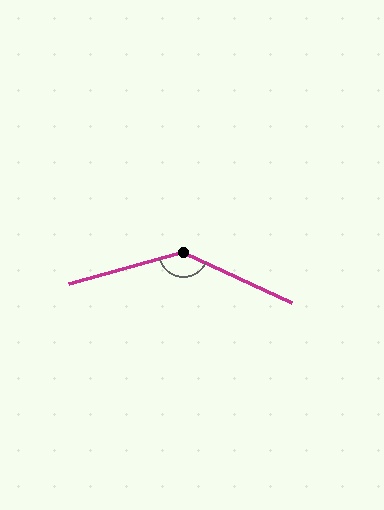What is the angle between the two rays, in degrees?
Approximately 139 degrees.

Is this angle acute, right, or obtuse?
It is obtuse.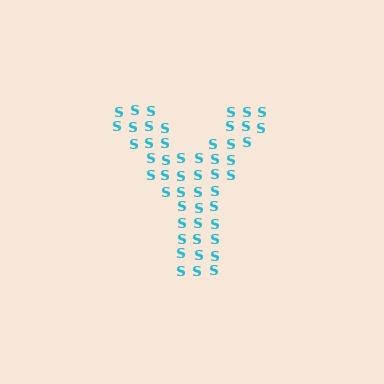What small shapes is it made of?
It is made of small letter S's.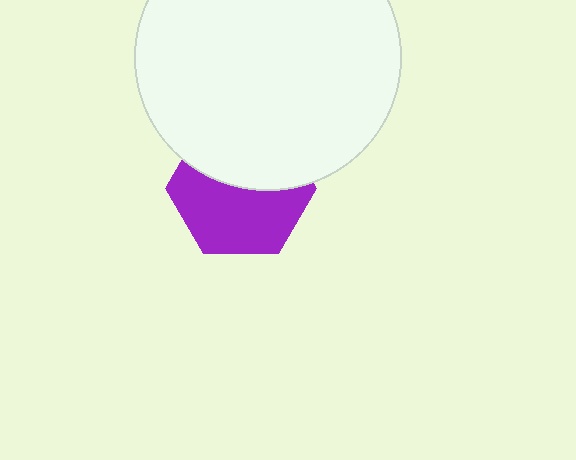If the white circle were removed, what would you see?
You would see the complete purple hexagon.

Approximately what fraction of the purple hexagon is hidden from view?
Roughly 45% of the purple hexagon is hidden behind the white circle.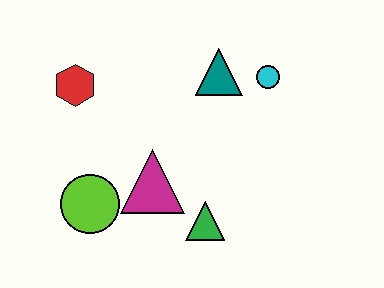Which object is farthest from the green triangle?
The red hexagon is farthest from the green triangle.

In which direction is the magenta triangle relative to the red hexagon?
The magenta triangle is below the red hexagon.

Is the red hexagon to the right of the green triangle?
No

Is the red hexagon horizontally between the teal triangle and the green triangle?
No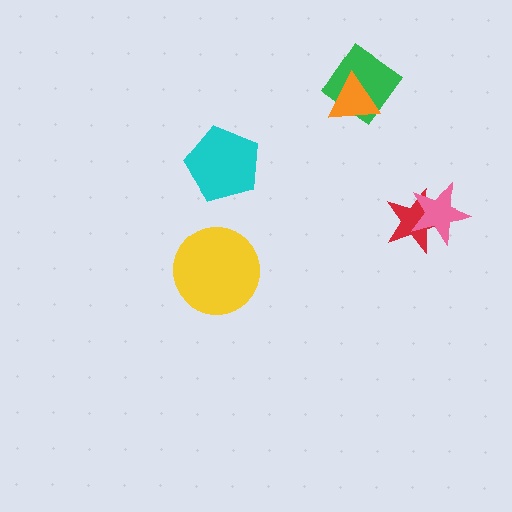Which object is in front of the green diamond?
The orange triangle is in front of the green diamond.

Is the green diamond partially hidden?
Yes, it is partially covered by another shape.